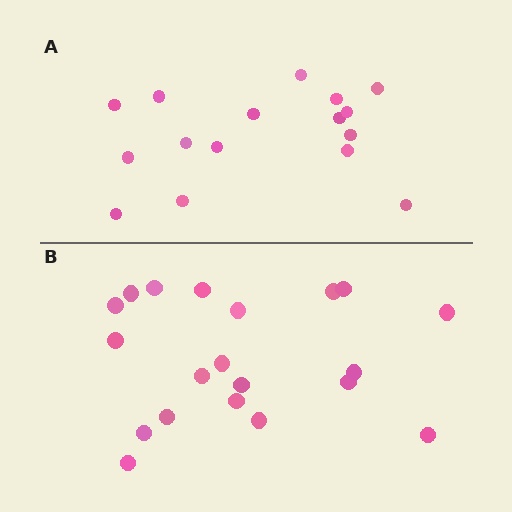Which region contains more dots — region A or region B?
Region B (the bottom region) has more dots.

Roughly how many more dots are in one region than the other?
Region B has about 4 more dots than region A.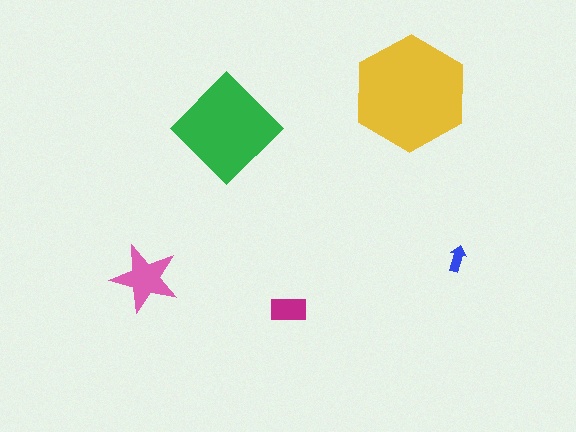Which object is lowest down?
The magenta rectangle is bottommost.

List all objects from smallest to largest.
The blue arrow, the magenta rectangle, the pink star, the green diamond, the yellow hexagon.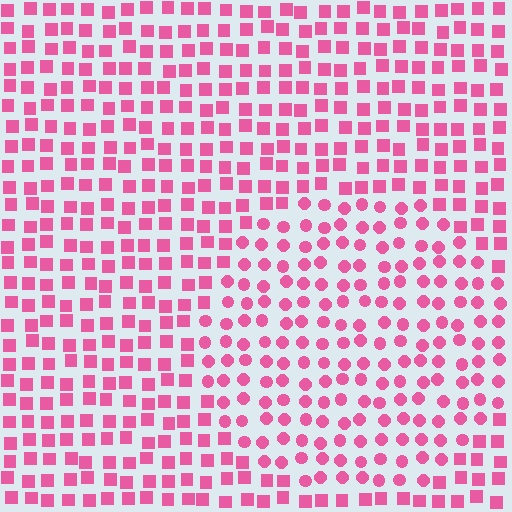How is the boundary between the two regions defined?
The boundary is defined by a change in element shape: circles inside vs. squares outside. All elements share the same color and spacing.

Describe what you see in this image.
The image is filled with small pink elements arranged in a uniform grid. A circle-shaped region contains circles, while the surrounding area contains squares. The boundary is defined purely by the change in element shape.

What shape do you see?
I see a circle.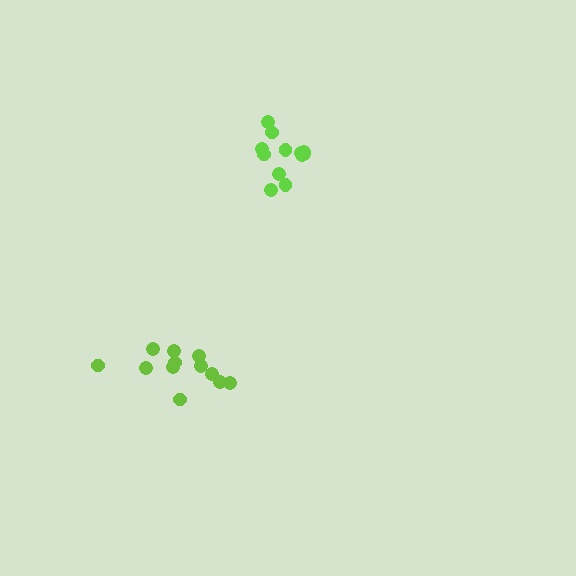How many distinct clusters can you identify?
There are 2 distinct clusters.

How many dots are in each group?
Group 1: 12 dots, Group 2: 12 dots (24 total).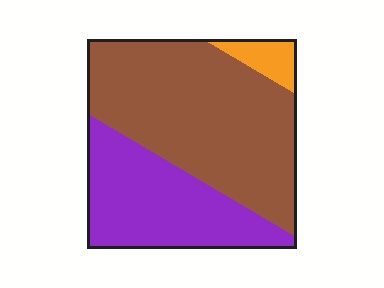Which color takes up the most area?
Brown, at roughly 60%.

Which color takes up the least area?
Orange, at roughly 5%.